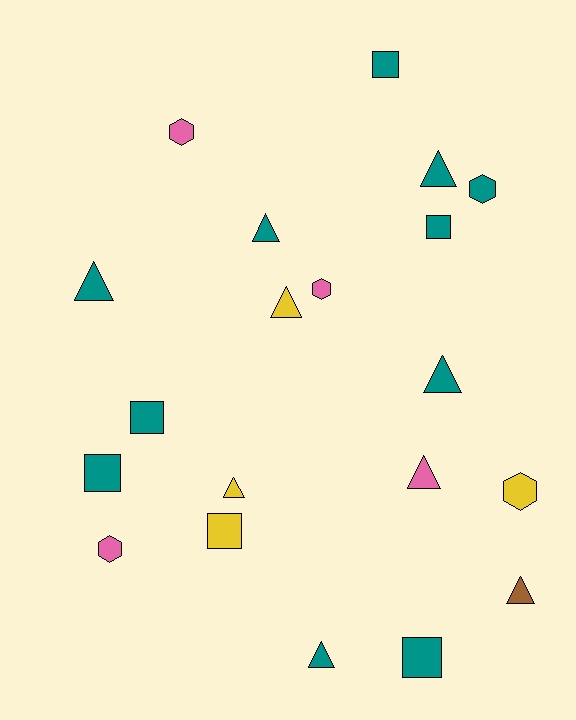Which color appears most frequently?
Teal, with 11 objects.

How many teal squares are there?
There are 5 teal squares.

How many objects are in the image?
There are 20 objects.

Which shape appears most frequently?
Triangle, with 9 objects.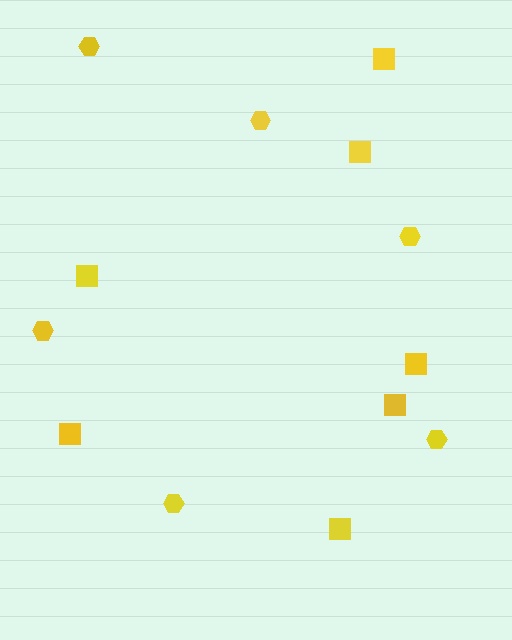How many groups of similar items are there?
There are 2 groups: one group of squares (7) and one group of hexagons (6).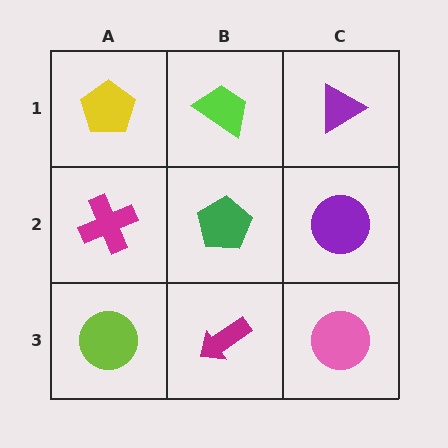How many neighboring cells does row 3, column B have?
3.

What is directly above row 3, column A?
A magenta cross.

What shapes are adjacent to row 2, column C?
A purple triangle (row 1, column C), a pink circle (row 3, column C), a green pentagon (row 2, column B).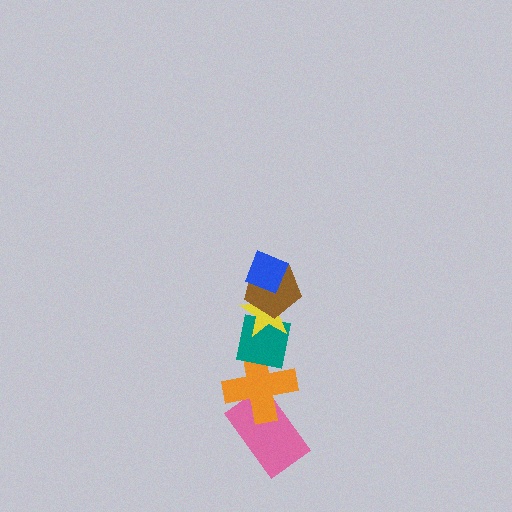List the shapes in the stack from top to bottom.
From top to bottom: the blue diamond, the brown pentagon, the yellow star, the teal square, the orange cross, the pink rectangle.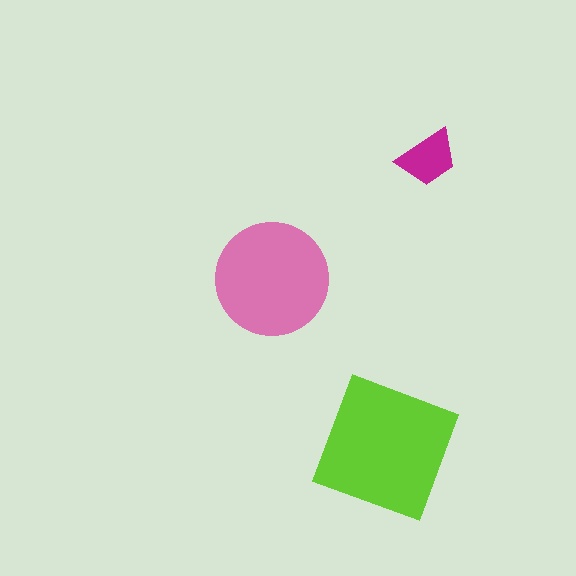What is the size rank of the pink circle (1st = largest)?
2nd.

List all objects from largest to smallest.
The lime square, the pink circle, the magenta trapezoid.